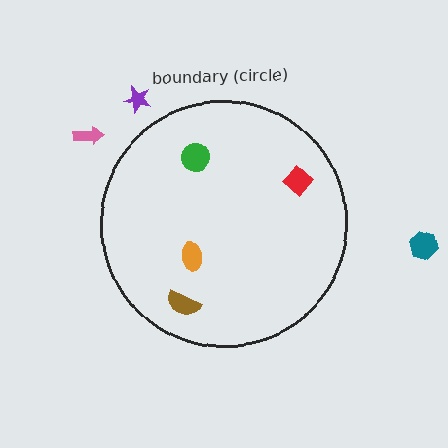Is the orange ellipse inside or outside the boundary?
Inside.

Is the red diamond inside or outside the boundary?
Inside.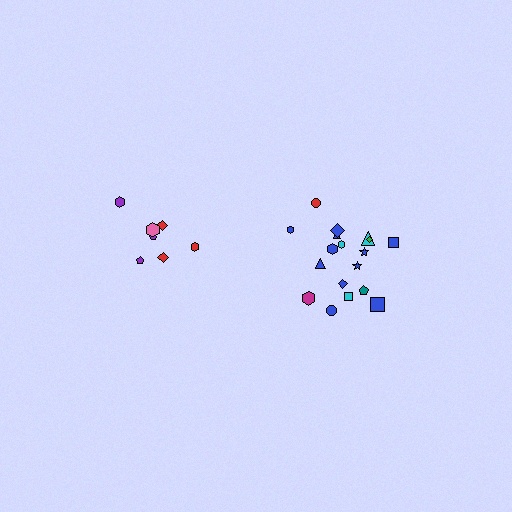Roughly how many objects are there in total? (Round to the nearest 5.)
Roughly 25 objects in total.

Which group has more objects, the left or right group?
The right group.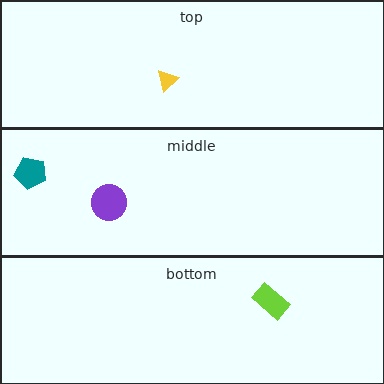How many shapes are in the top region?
1.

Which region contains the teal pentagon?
The middle region.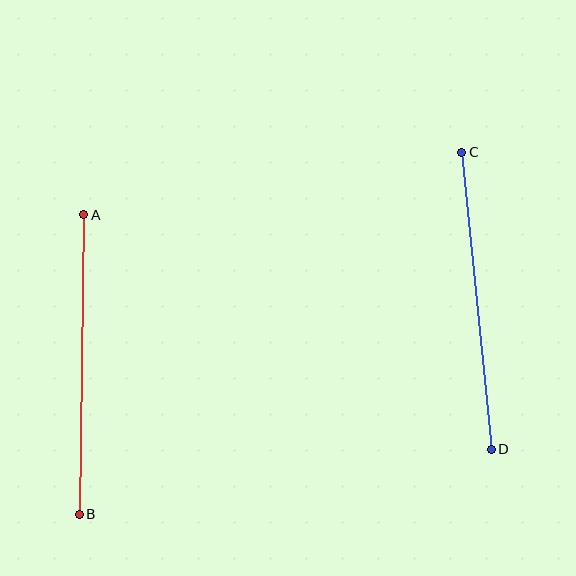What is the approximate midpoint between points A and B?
The midpoint is at approximately (81, 365) pixels.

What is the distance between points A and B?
The distance is approximately 300 pixels.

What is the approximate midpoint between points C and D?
The midpoint is at approximately (477, 301) pixels.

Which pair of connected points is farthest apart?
Points A and B are farthest apart.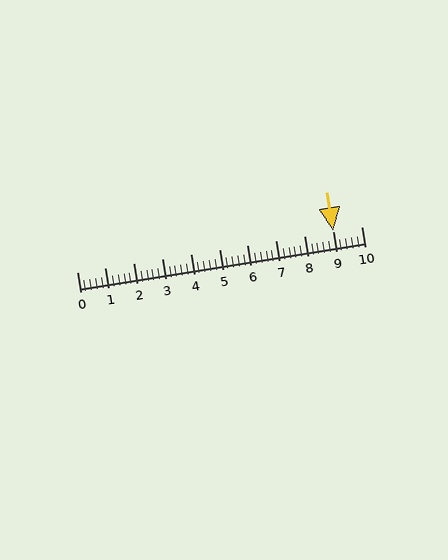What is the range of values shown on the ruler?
The ruler shows values from 0 to 10.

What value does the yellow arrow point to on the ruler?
The yellow arrow points to approximately 9.0.